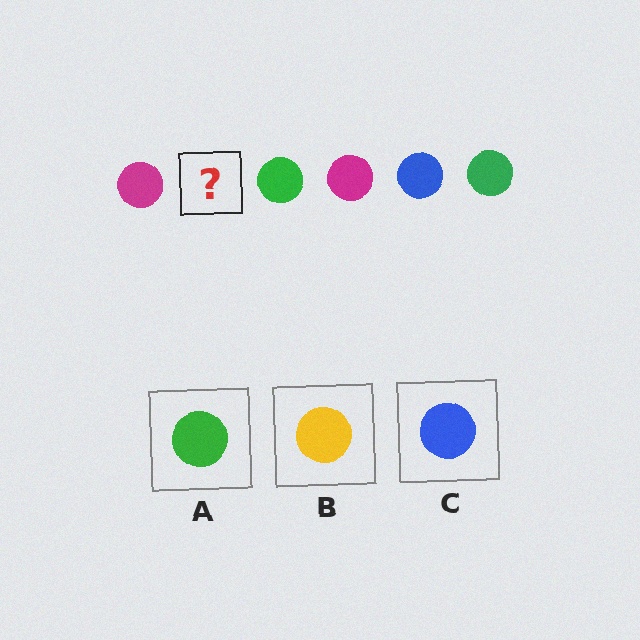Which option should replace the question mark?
Option C.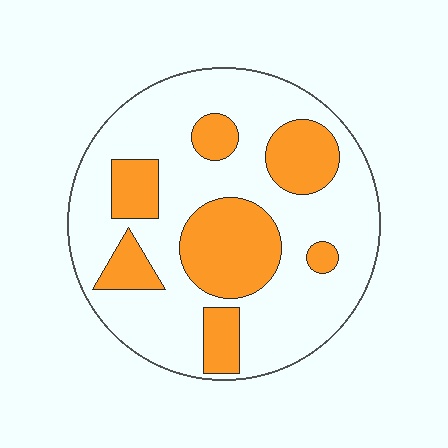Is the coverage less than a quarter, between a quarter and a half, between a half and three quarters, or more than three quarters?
Between a quarter and a half.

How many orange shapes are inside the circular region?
7.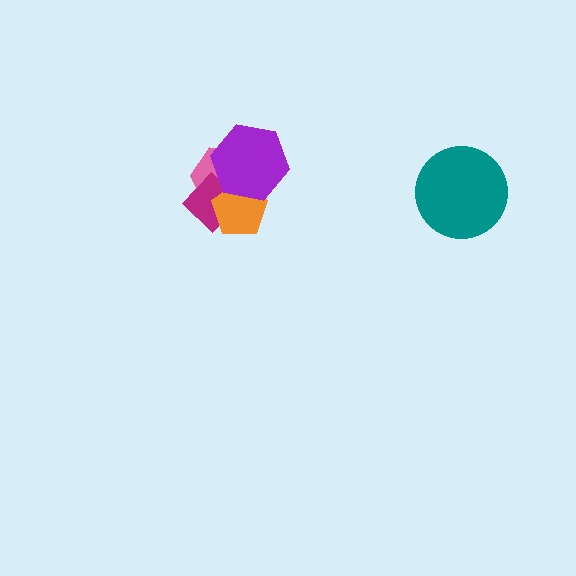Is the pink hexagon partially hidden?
Yes, it is partially covered by another shape.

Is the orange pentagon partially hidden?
Yes, it is partially covered by another shape.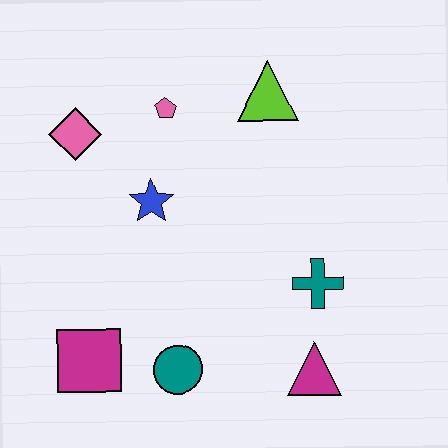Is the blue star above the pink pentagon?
No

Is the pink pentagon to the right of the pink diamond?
Yes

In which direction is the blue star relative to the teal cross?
The blue star is to the left of the teal cross.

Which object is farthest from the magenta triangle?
The pink diamond is farthest from the magenta triangle.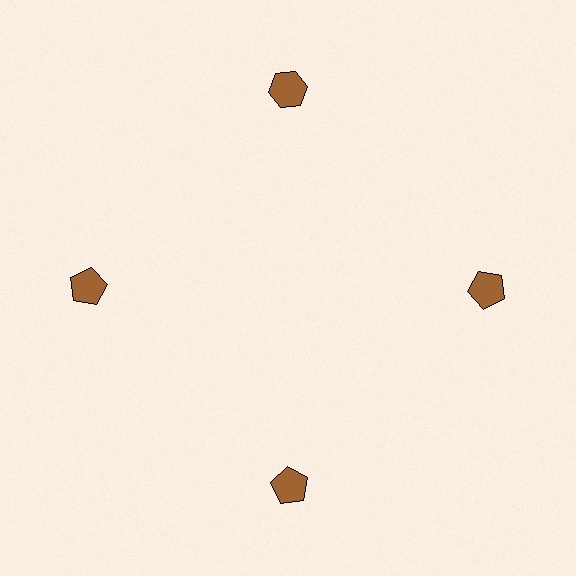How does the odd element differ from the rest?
It has a different shape: hexagon instead of pentagon.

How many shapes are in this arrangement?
There are 4 shapes arranged in a ring pattern.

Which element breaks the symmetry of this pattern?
The brown hexagon at roughly the 12 o'clock position breaks the symmetry. All other shapes are brown pentagons.